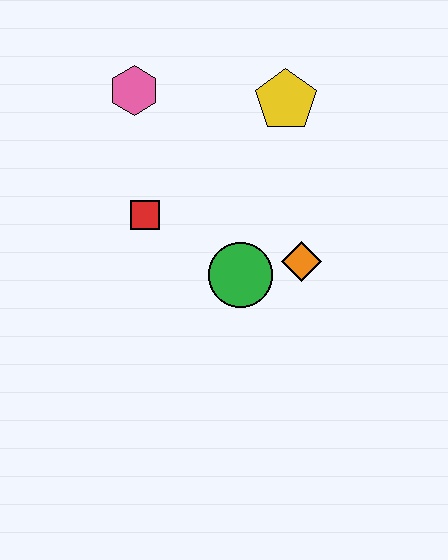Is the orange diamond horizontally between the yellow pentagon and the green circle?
No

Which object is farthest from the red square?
The yellow pentagon is farthest from the red square.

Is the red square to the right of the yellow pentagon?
No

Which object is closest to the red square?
The green circle is closest to the red square.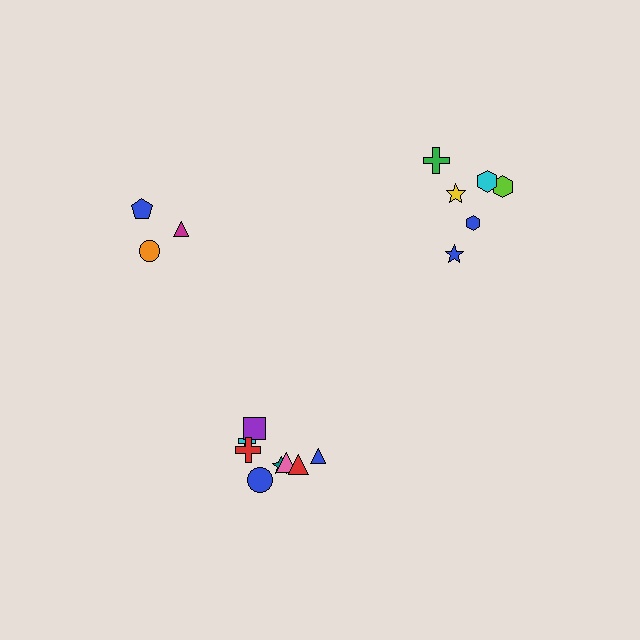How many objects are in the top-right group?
There are 6 objects.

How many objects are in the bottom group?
There are 8 objects.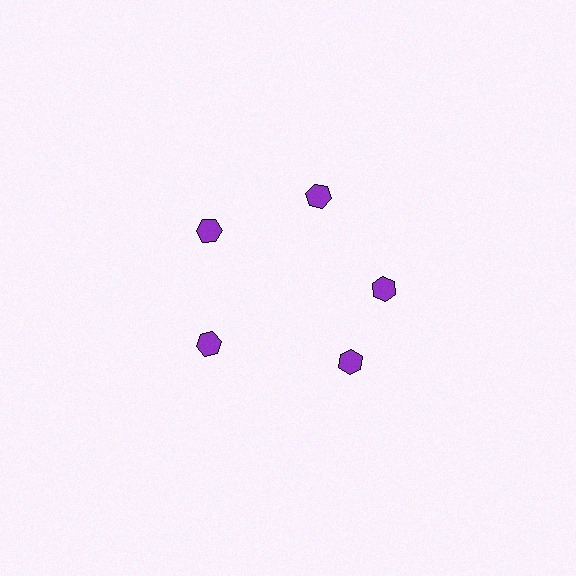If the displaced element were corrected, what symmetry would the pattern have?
It would have 5-fold rotational symmetry — the pattern would map onto itself every 72 degrees.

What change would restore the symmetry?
The symmetry would be restored by rotating it back into even spacing with its neighbors so that all 5 hexagons sit at equal angles and equal distance from the center.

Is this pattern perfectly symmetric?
No. The 5 purple hexagons are arranged in a ring, but one element near the 5 o'clock position is rotated out of alignment along the ring, breaking the 5-fold rotational symmetry.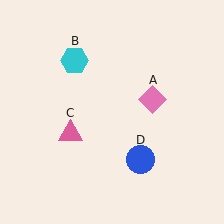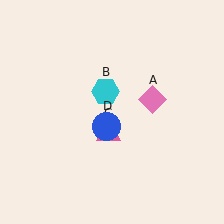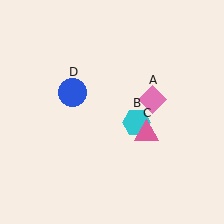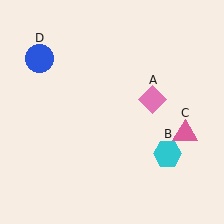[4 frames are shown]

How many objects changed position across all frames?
3 objects changed position: cyan hexagon (object B), pink triangle (object C), blue circle (object D).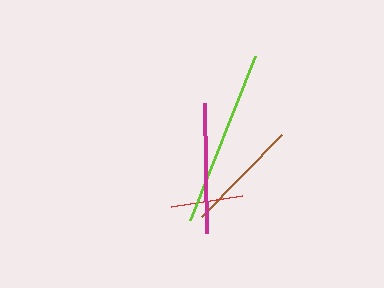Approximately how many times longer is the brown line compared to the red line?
The brown line is approximately 1.6 times the length of the red line.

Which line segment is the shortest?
The red line is the shortest at approximately 72 pixels.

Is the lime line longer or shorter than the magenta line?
The lime line is longer than the magenta line.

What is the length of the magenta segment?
The magenta segment is approximately 130 pixels long.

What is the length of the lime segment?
The lime segment is approximately 177 pixels long.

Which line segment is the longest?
The lime line is the longest at approximately 177 pixels.